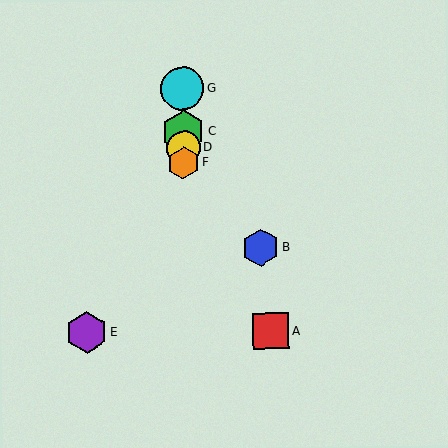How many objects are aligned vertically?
4 objects (C, D, F, G) are aligned vertically.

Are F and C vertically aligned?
Yes, both are at x≈184.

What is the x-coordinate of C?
Object C is at x≈183.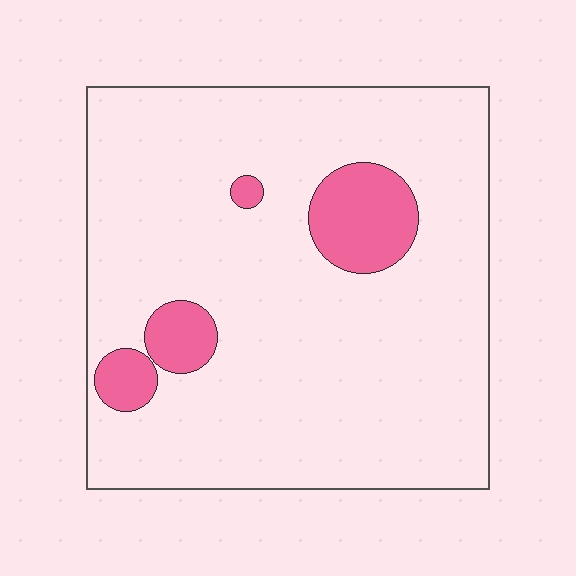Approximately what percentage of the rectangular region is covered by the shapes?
Approximately 10%.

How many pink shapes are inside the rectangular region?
4.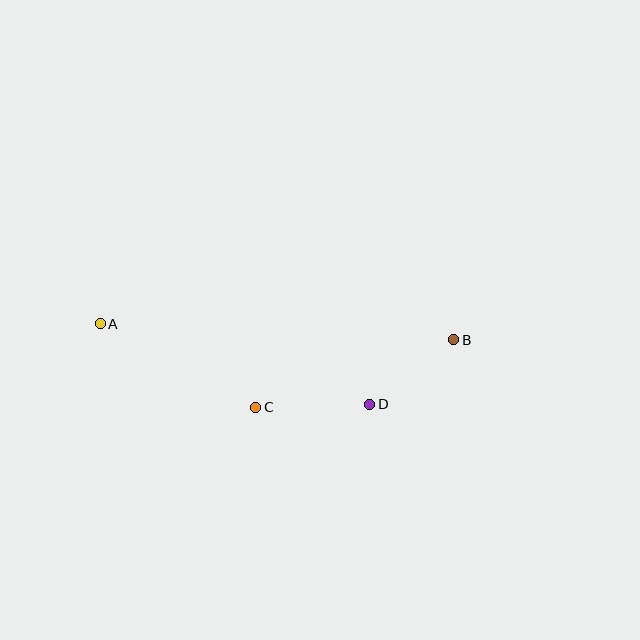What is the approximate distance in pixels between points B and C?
The distance between B and C is approximately 209 pixels.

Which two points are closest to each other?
Points B and D are closest to each other.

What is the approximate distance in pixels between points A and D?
The distance between A and D is approximately 281 pixels.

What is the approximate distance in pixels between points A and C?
The distance between A and C is approximately 177 pixels.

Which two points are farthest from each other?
Points A and B are farthest from each other.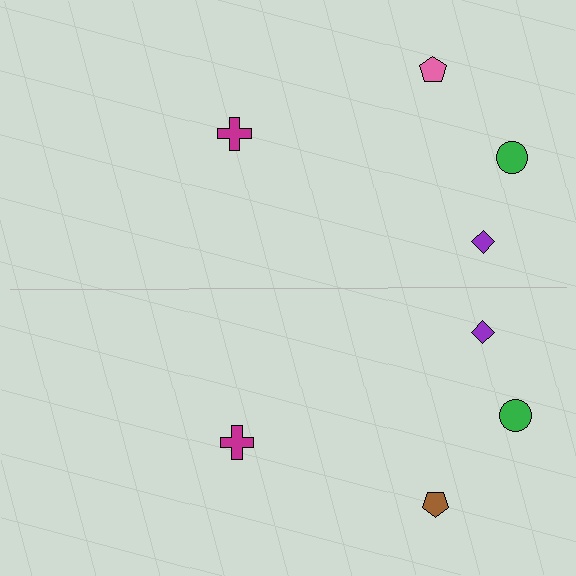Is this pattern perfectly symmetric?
No, the pattern is not perfectly symmetric. The brown pentagon on the bottom side breaks the symmetry — its mirror counterpart is pink.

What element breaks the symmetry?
The brown pentagon on the bottom side breaks the symmetry — its mirror counterpart is pink.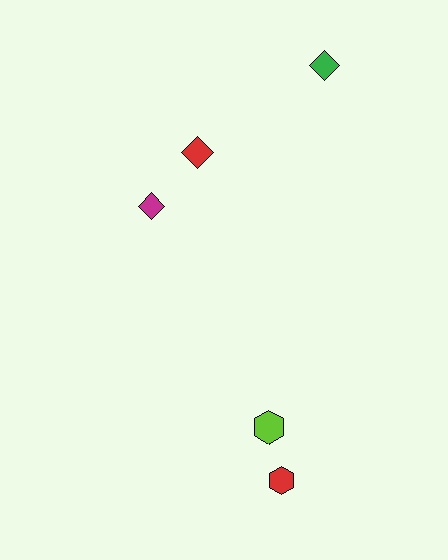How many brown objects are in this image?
There are no brown objects.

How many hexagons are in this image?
There are 2 hexagons.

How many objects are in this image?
There are 5 objects.